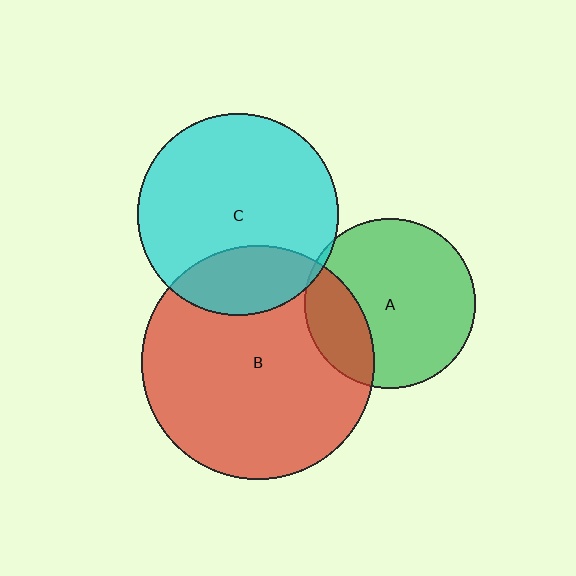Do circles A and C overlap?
Yes.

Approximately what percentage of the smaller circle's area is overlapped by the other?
Approximately 5%.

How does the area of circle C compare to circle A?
Approximately 1.4 times.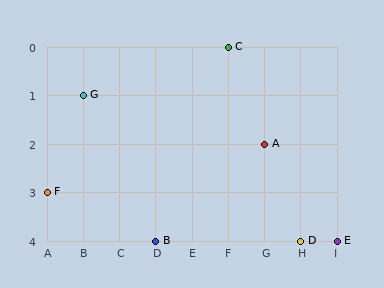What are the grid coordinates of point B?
Point B is at grid coordinates (D, 4).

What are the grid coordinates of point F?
Point F is at grid coordinates (A, 3).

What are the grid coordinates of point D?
Point D is at grid coordinates (H, 4).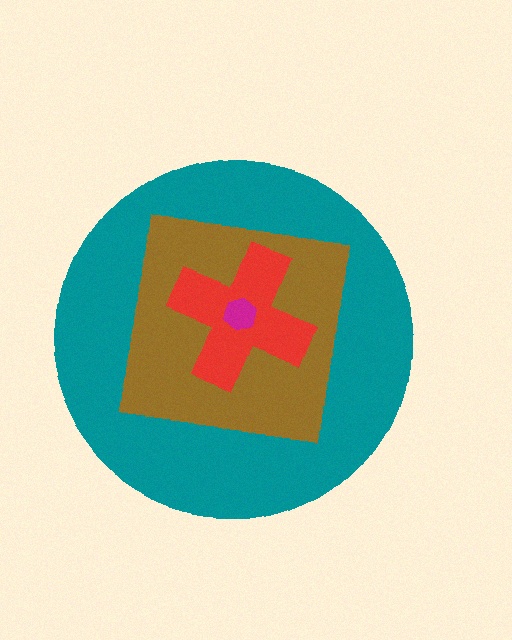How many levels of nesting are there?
4.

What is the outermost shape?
The teal circle.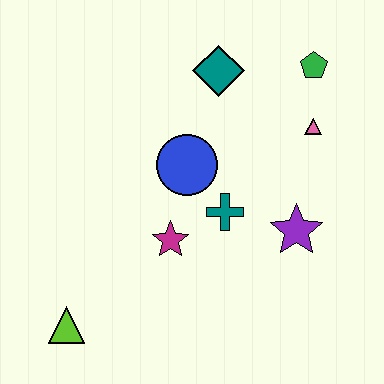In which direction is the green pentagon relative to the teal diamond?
The green pentagon is to the right of the teal diamond.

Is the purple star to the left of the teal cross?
No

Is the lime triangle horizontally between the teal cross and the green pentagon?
No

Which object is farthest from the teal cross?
The lime triangle is farthest from the teal cross.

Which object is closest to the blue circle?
The teal cross is closest to the blue circle.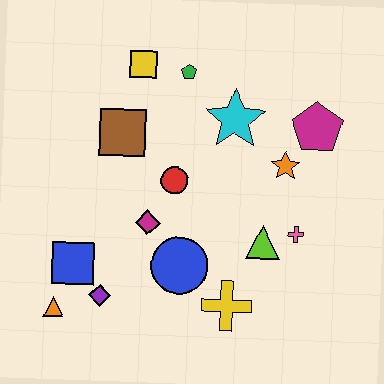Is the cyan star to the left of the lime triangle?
Yes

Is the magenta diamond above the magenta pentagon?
No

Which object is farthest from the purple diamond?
The magenta pentagon is farthest from the purple diamond.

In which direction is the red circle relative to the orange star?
The red circle is to the left of the orange star.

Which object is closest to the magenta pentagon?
The orange star is closest to the magenta pentagon.